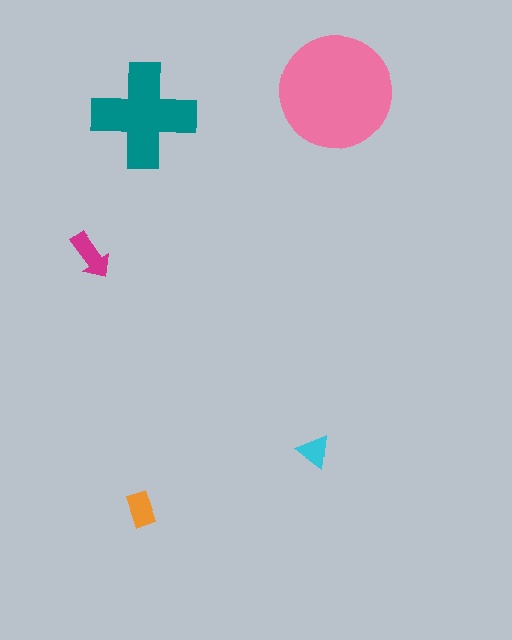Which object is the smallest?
The cyan triangle.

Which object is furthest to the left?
The magenta arrow is leftmost.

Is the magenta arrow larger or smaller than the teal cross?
Smaller.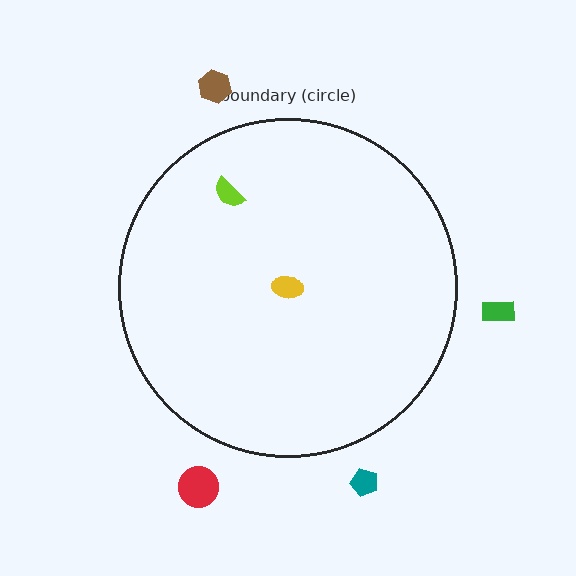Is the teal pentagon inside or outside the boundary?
Outside.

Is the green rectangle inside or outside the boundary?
Outside.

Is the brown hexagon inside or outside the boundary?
Outside.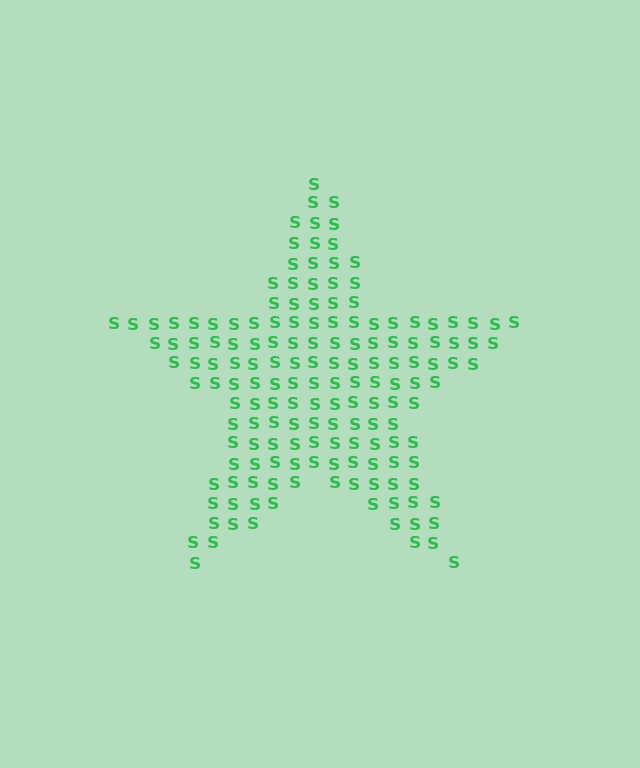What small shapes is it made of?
It is made of small letter S's.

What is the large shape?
The large shape is a star.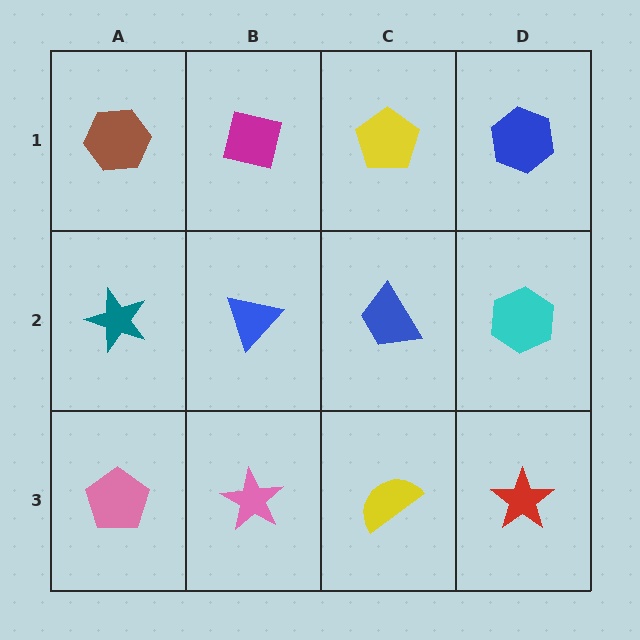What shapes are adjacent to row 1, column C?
A blue trapezoid (row 2, column C), a magenta square (row 1, column B), a blue hexagon (row 1, column D).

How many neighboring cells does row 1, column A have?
2.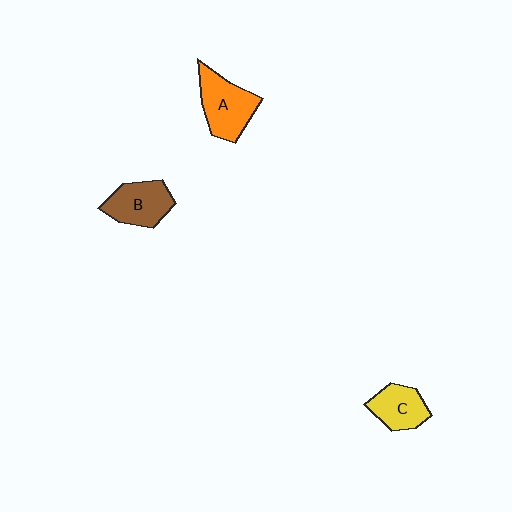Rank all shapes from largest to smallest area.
From largest to smallest: A (orange), B (brown), C (yellow).